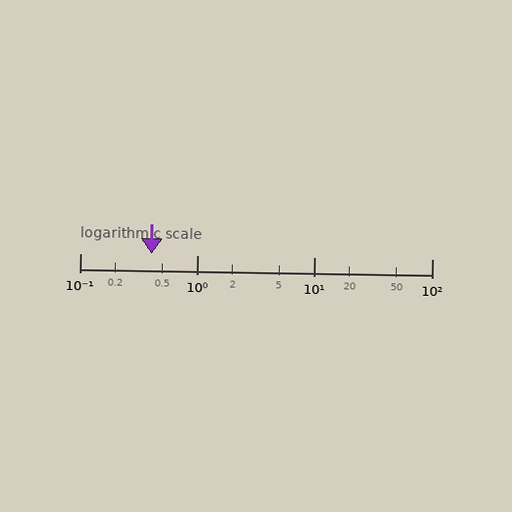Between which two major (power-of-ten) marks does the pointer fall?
The pointer is between 0.1 and 1.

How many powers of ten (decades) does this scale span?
The scale spans 3 decades, from 0.1 to 100.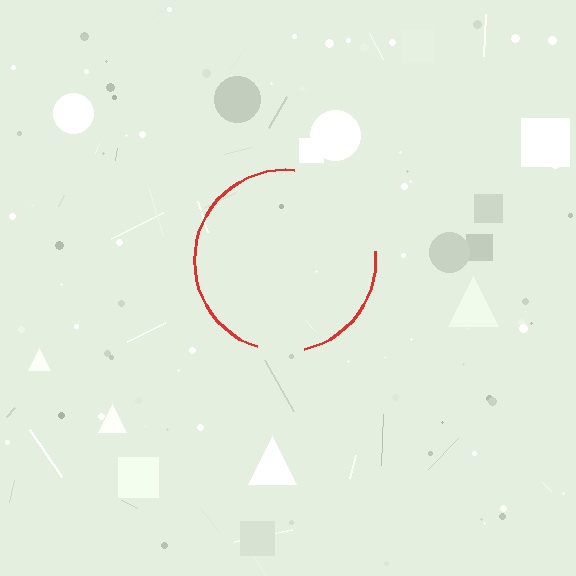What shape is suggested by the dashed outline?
The dashed outline suggests a circle.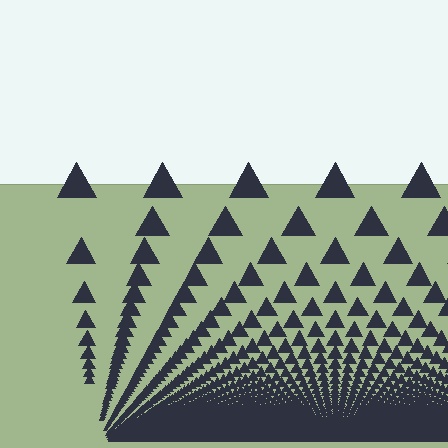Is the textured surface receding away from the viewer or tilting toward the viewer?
The surface appears to tilt toward the viewer. Texture elements get larger and sparser toward the top.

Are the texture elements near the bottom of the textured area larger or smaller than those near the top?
Smaller. The gradient is inverted — elements near the bottom are smaller and denser.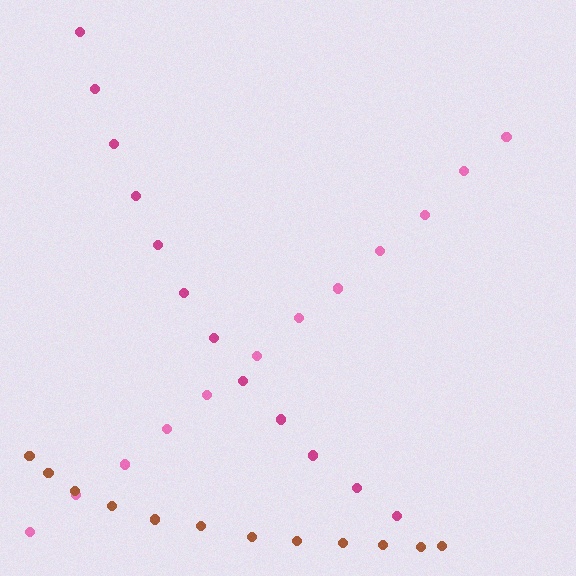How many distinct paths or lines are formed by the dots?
There are 3 distinct paths.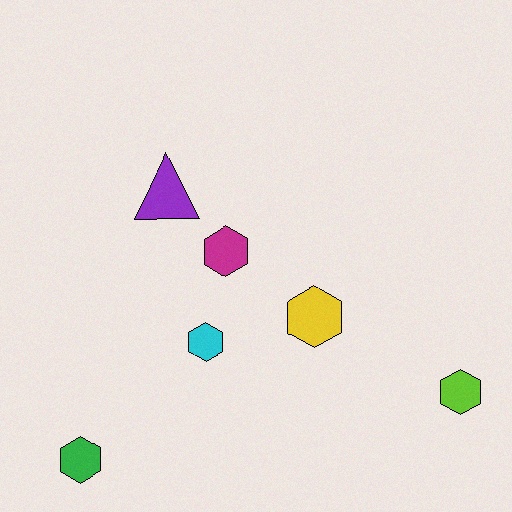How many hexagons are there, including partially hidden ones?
There are 5 hexagons.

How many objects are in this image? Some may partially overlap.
There are 6 objects.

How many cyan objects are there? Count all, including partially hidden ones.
There is 1 cyan object.